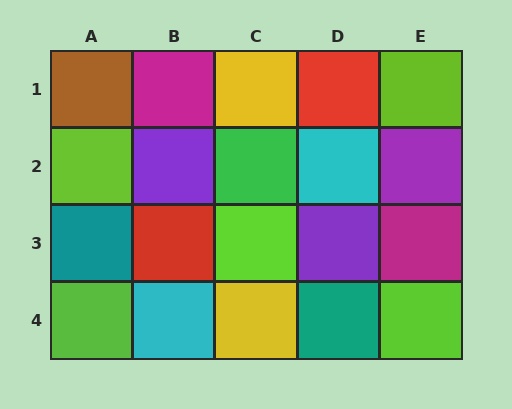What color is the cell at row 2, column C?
Green.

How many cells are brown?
1 cell is brown.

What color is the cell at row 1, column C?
Yellow.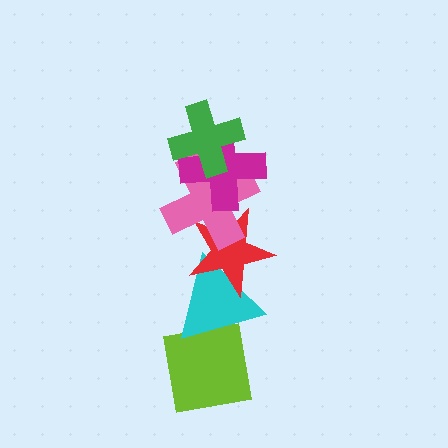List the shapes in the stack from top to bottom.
From top to bottom: the green cross, the magenta cross, the pink cross, the red star, the cyan triangle, the lime square.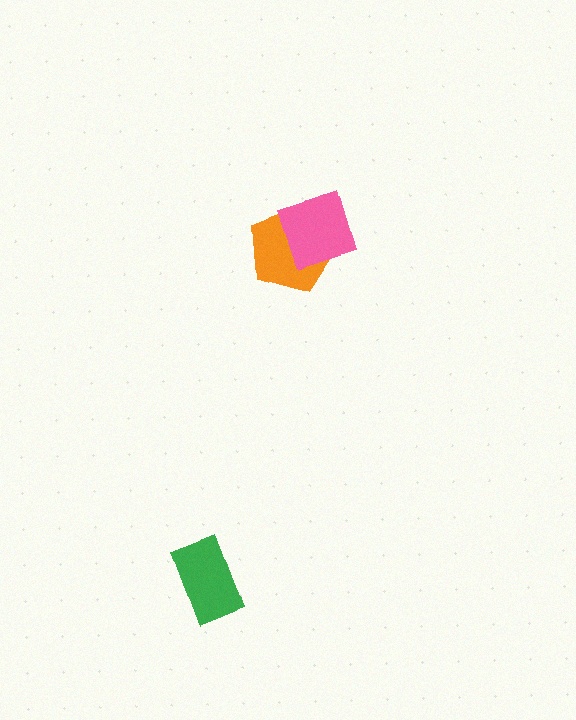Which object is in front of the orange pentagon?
The pink diamond is in front of the orange pentagon.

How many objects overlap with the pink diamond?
1 object overlaps with the pink diamond.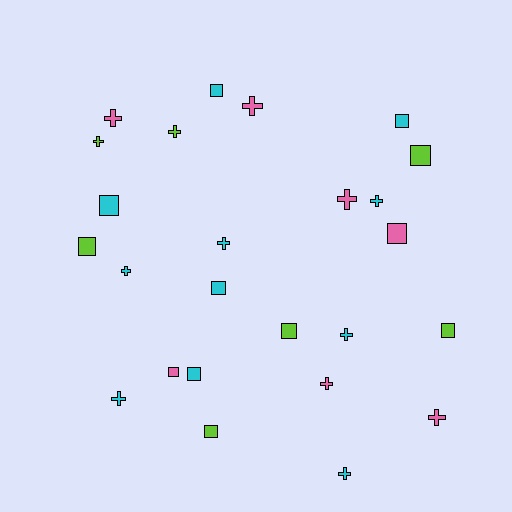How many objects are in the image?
There are 25 objects.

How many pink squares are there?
There are 2 pink squares.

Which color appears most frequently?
Cyan, with 11 objects.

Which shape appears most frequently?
Cross, with 13 objects.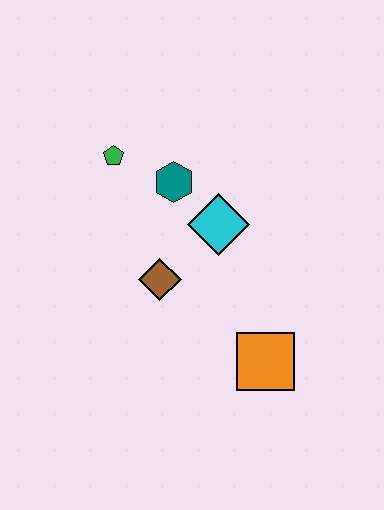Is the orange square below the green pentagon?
Yes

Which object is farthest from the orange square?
The green pentagon is farthest from the orange square.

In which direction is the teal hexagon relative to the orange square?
The teal hexagon is above the orange square.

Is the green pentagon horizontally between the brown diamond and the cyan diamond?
No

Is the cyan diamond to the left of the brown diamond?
No